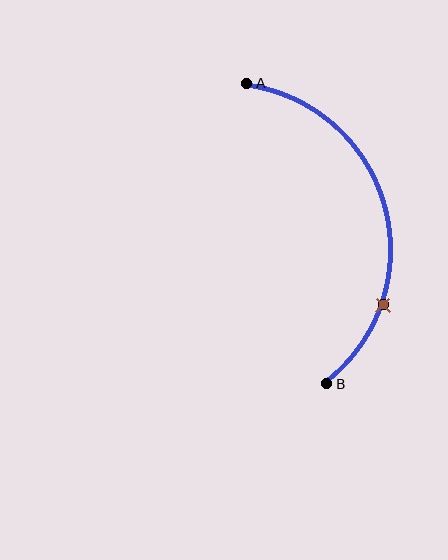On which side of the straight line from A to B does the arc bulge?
The arc bulges to the right of the straight line connecting A and B.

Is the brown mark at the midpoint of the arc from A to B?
No. The brown mark lies on the arc but is closer to endpoint B. The arc midpoint would be at the point on the curve equidistant along the arc from both A and B.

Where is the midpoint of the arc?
The arc midpoint is the point on the curve farthest from the straight line joining A and B. It sits to the right of that line.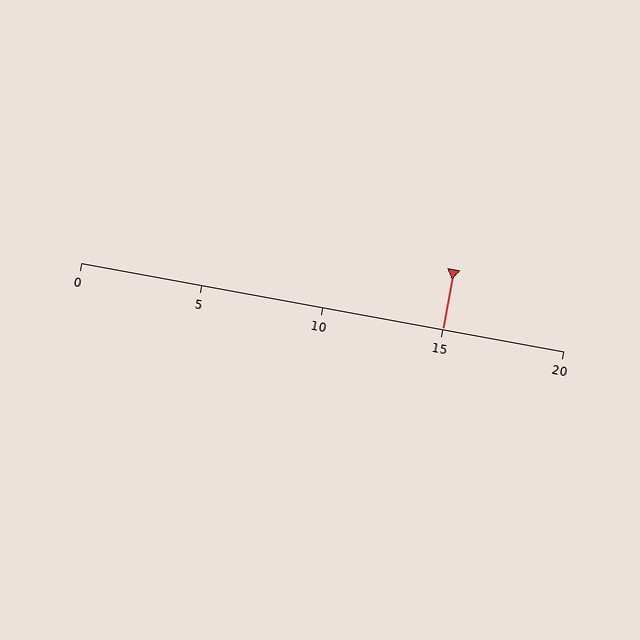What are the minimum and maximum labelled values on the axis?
The axis runs from 0 to 20.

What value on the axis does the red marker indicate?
The marker indicates approximately 15.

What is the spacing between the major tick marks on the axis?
The major ticks are spaced 5 apart.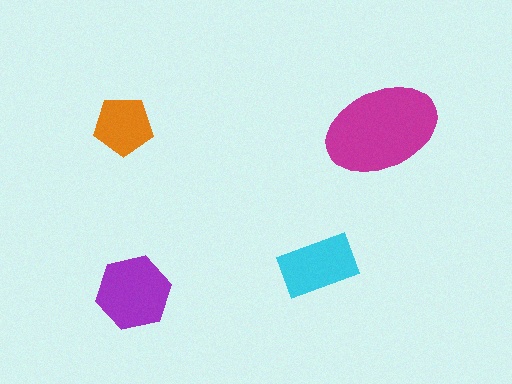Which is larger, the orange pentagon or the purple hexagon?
The purple hexagon.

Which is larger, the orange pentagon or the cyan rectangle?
The cyan rectangle.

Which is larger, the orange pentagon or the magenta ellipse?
The magenta ellipse.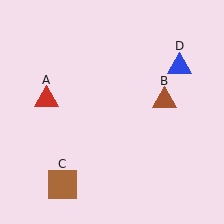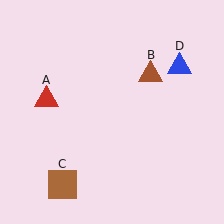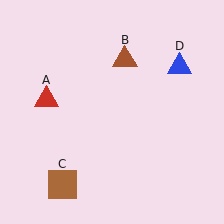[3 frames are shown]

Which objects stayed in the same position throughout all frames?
Red triangle (object A) and brown square (object C) and blue triangle (object D) remained stationary.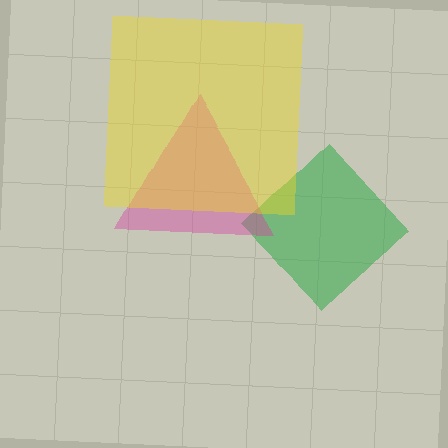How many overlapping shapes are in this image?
There are 3 overlapping shapes in the image.